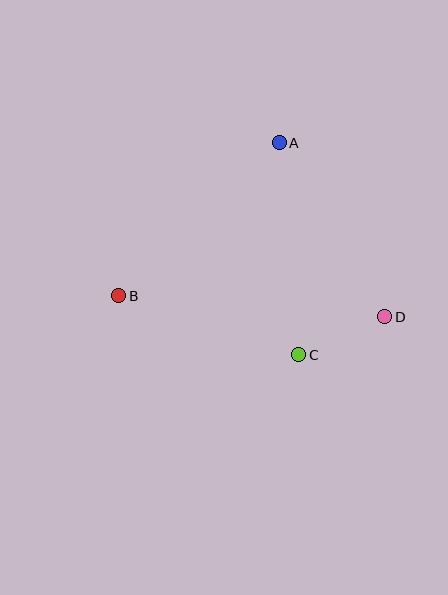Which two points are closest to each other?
Points C and D are closest to each other.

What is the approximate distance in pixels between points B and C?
The distance between B and C is approximately 190 pixels.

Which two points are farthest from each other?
Points B and D are farthest from each other.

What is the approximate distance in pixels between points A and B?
The distance between A and B is approximately 222 pixels.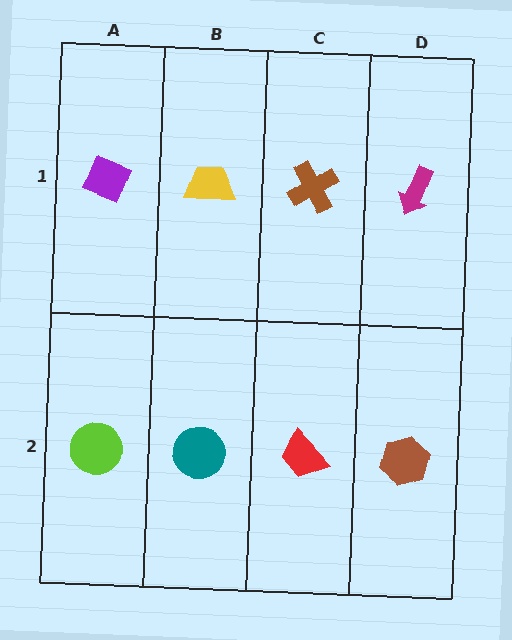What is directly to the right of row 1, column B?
A brown cross.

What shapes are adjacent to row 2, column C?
A brown cross (row 1, column C), a teal circle (row 2, column B), a brown hexagon (row 2, column D).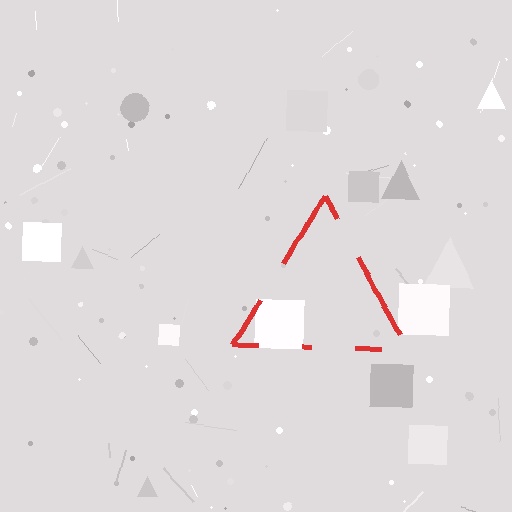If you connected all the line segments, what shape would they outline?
They would outline a triangle.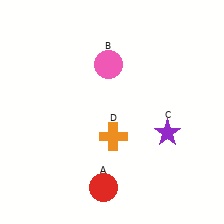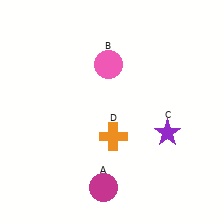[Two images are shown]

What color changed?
The circle (A) changed from red in Image 1 to magenta in Image 2.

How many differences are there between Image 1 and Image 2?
There is 1 difference between the two images.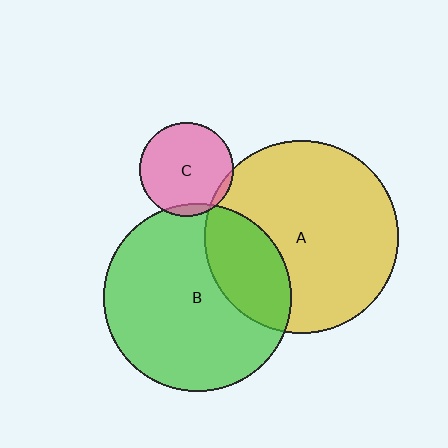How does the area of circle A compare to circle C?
Approximately 4.2 times.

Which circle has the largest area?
Circle A (yellow).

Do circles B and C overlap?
Yes.